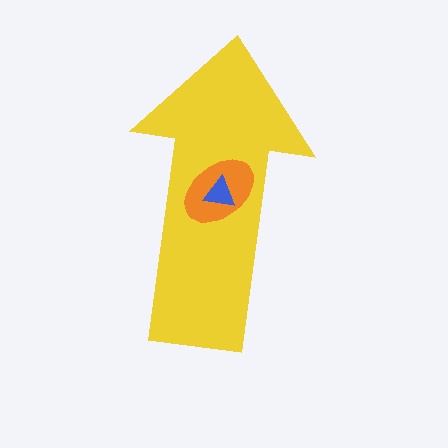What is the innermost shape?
The blue triangle.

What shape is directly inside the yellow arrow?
The orange ellipse.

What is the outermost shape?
The yellow arrow.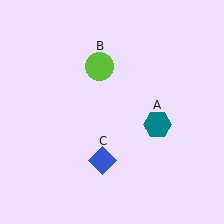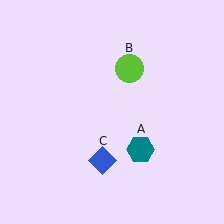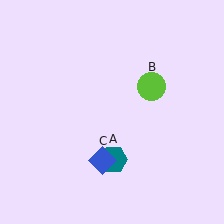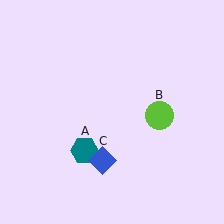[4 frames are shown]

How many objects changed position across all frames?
2 objects changed position: teal hexagon (object A), lime circle (object B).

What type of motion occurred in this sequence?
The teal hexagon (object A), lime circle (object B) rotated clockwise around the center of the scene.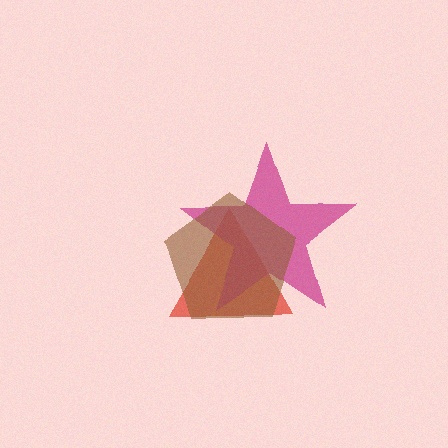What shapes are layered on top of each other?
The layered shapes are: a red triangle, a magenta star, a brown pentagon.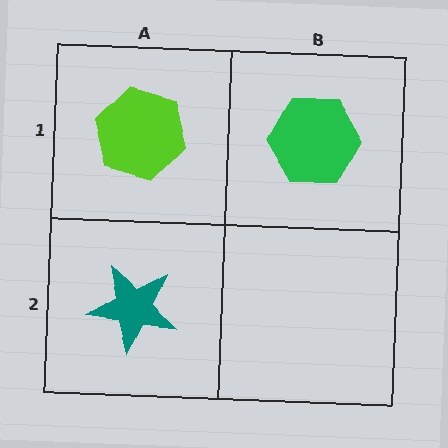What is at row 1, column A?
A lime hexagon.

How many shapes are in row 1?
2 shapes.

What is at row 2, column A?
A teal star.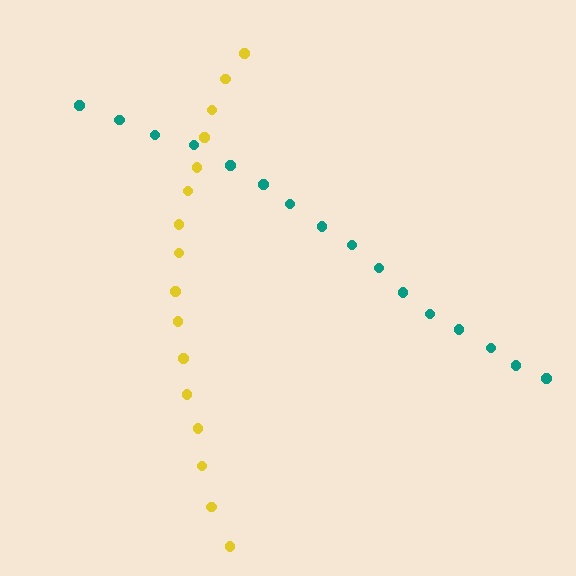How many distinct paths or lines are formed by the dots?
There are 2 distinct paths.